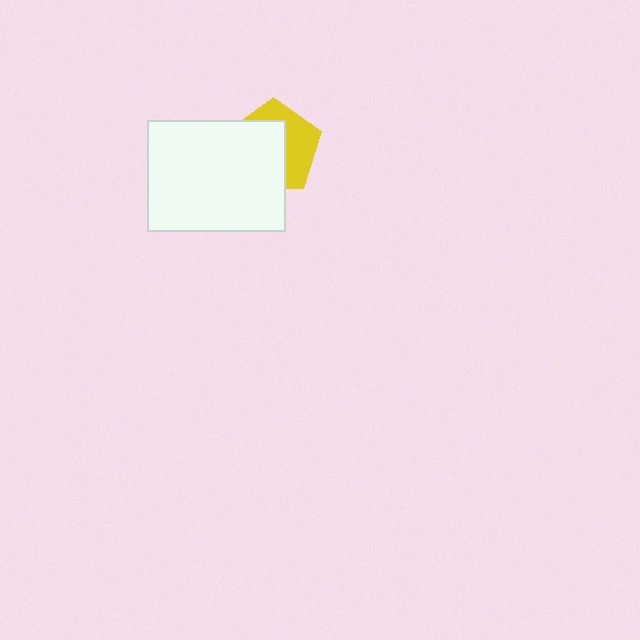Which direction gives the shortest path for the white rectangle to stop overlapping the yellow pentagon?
Moving toward the lower-left gives the shortest separation.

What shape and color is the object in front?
The object in front is a white rectangle.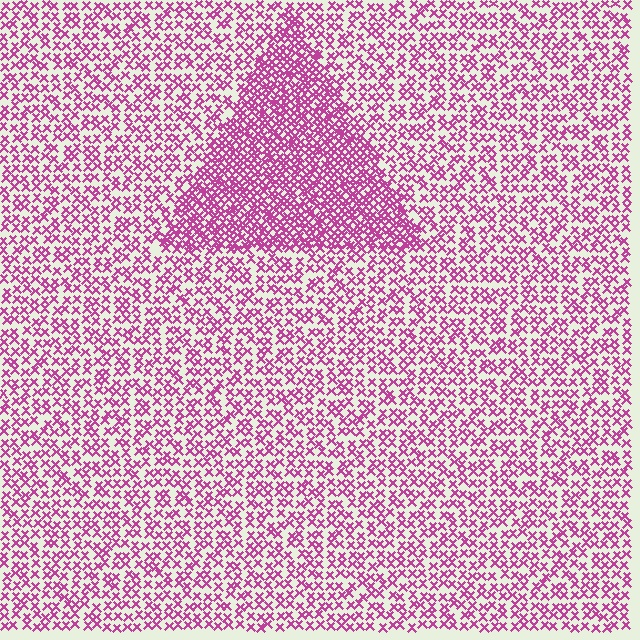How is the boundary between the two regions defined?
The boundary is defined by a change in element density (approximately 2.0x ratio). All elements are the same color, size, and shape.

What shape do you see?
I see a triangle.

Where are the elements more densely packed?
The elements are more densely packed inside the triangle boundary.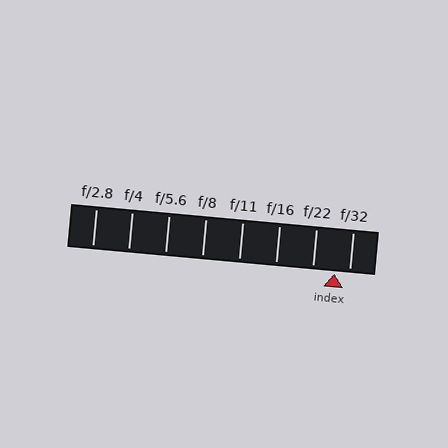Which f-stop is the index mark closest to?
The index mark is closest to f/32.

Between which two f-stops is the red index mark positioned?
The index mark is between f/22 and f/32.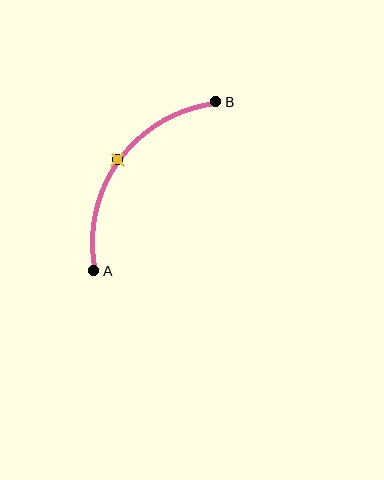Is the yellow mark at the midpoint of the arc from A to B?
Yes. The yellow mark lies on the arc at equal arc-length from both A and B — it is the arc midpoint.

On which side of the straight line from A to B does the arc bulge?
The arc bulges above and to the left of the straight line connecting A and B.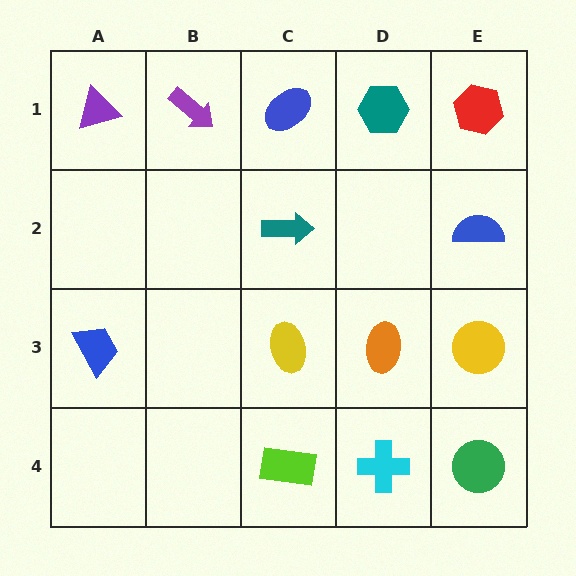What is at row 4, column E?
A green circle.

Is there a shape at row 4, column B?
No, that cell is empty.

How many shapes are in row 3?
4 shapes.